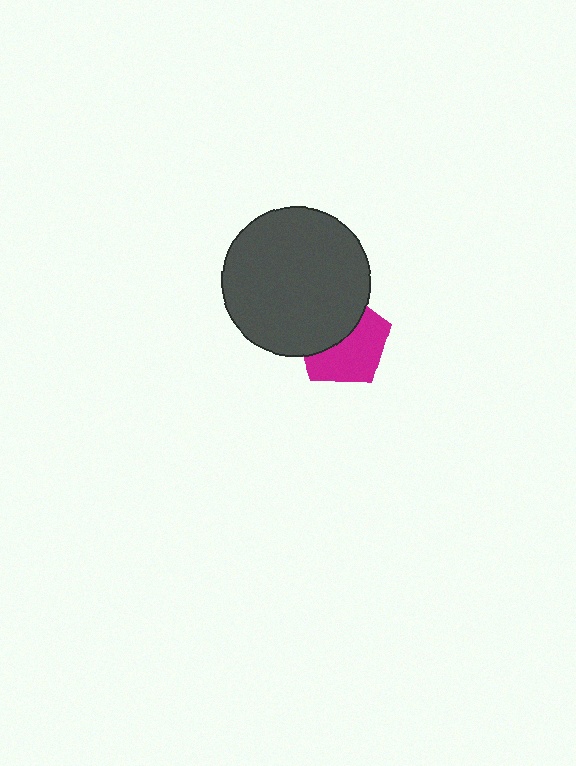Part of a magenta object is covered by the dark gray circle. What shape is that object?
It is a pentagon.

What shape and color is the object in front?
The object in front is a dark gray circle.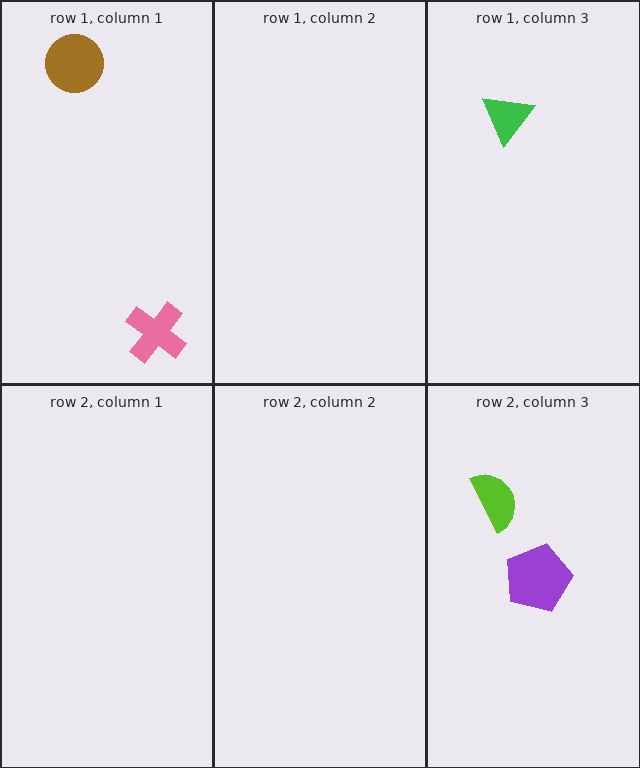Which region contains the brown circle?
The row 1, column 1 region.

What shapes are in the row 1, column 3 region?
The green triangle.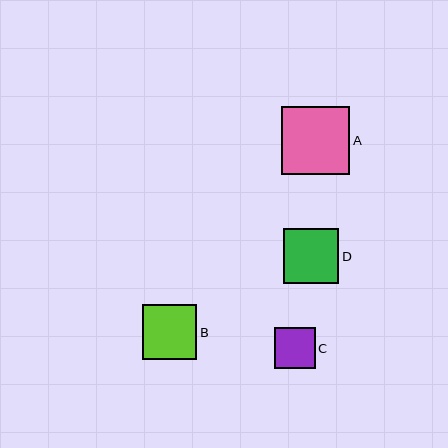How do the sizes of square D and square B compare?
Square D and square B are approximately the same size.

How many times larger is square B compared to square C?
Square B is approximately 1.3 times the size of square C.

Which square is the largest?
Square A is the largest with a size of approximately 68 pixels.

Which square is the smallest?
Square C is the smallest with a size of approximately 41 pixels.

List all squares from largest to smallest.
From largest to smallest: A, D, B, C.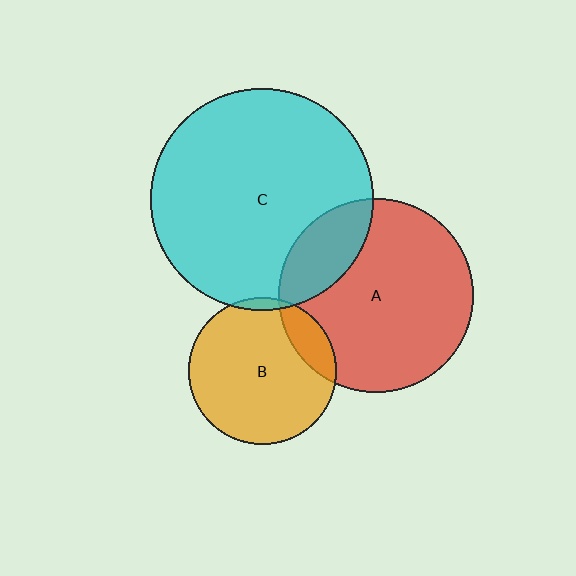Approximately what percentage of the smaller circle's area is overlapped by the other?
Approximately 15%.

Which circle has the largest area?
Circle C (cyan).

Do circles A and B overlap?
Yes.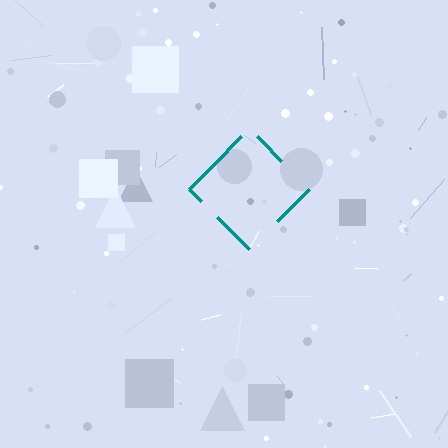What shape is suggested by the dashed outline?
The dashed outline suggests a diamond.